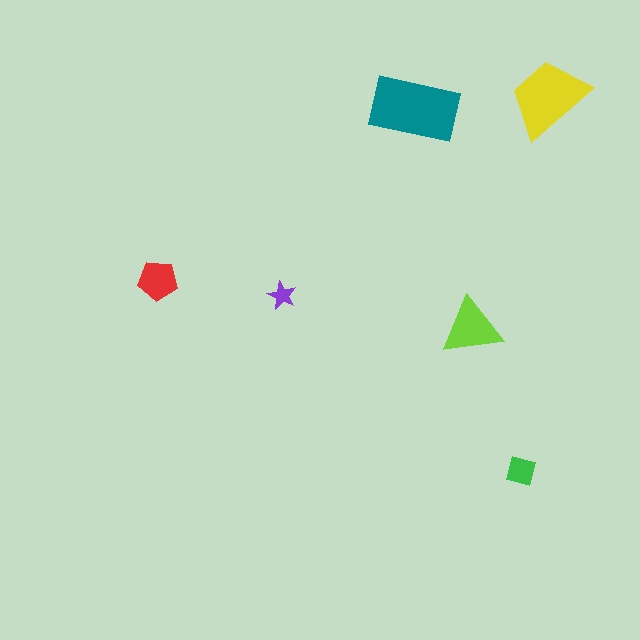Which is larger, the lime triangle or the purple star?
The lime triangle.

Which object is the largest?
The teal rectangle.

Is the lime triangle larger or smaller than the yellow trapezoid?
Smaller.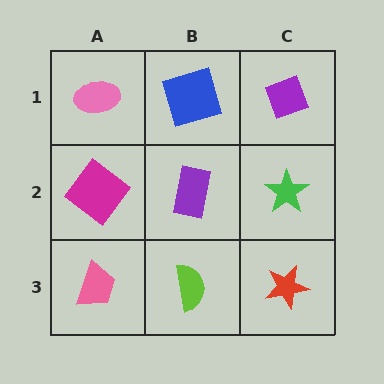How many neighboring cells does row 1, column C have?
2.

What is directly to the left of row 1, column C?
A blue square.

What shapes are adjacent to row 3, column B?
A purple rectangle (row 2, column B), a pink trapezoid (row 3, column A), a red star (row 3, column C).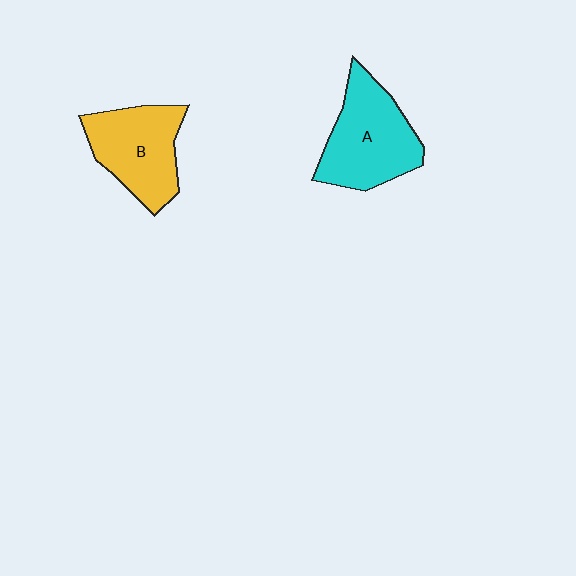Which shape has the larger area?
Shape A (cyan).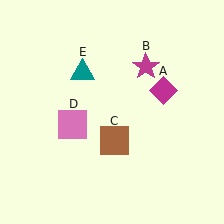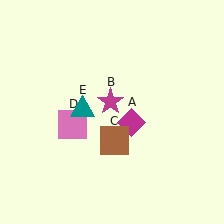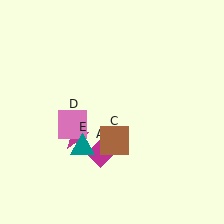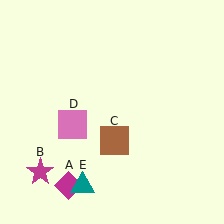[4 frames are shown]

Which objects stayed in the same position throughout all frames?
Brown square (object C) and pink square (object D) remained stationary.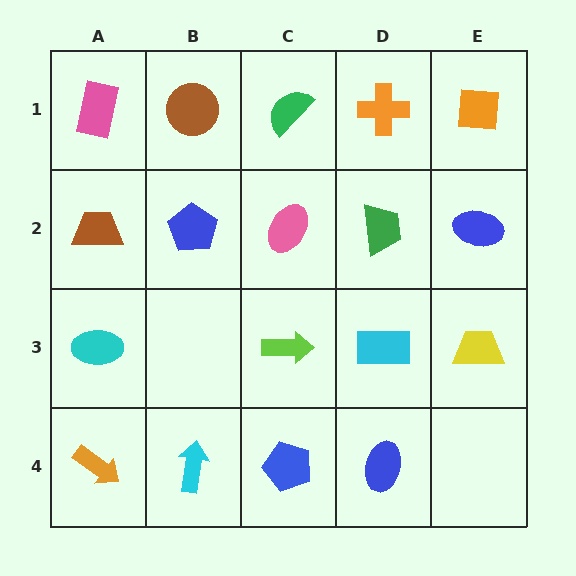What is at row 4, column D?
A blue ellipse.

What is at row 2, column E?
A blue ellipse.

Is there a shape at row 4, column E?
No, that cell is empty.